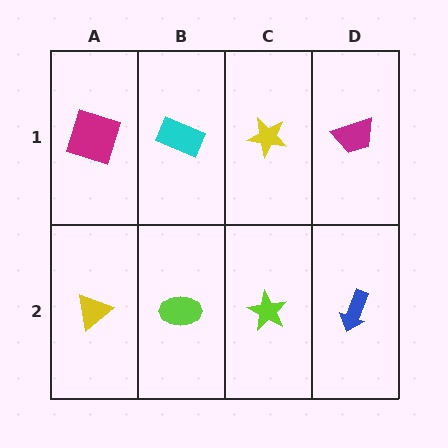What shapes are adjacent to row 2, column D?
A magenta trapezoid (row 1, column D), a lime star (row 2, column C).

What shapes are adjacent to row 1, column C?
A lime star (row 2, column C), a cyan rectangle (row 1, column B), a magenta trapezoid (row 1, column D).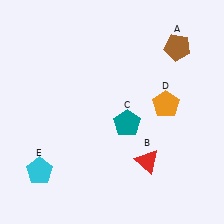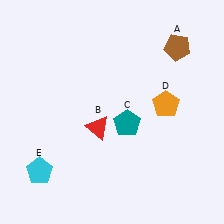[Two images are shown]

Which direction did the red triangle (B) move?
The red triangle (B) moved left.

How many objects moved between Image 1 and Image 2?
1 object moved between the two images.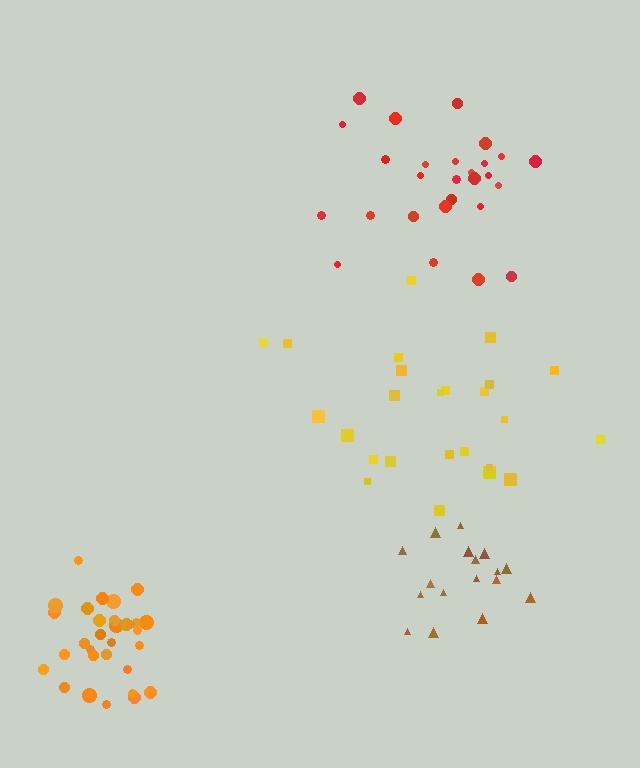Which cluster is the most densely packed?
Orange.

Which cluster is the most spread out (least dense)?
Yellow.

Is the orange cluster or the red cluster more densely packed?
Orange.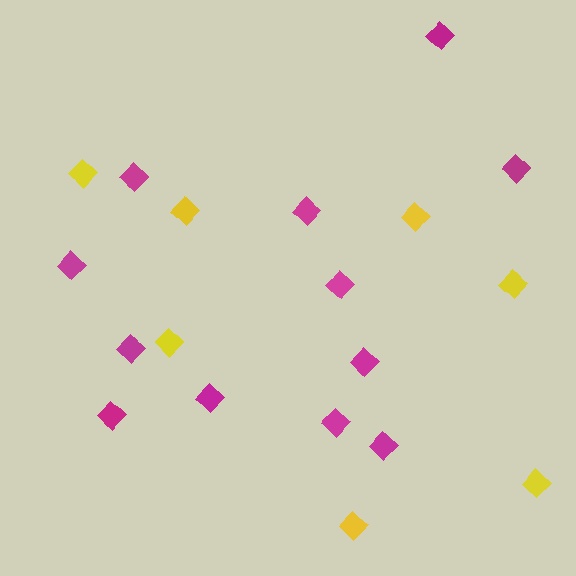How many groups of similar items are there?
There are 2 groups: one group of magenta diamonds (12) and one group of yellow diamonds (7).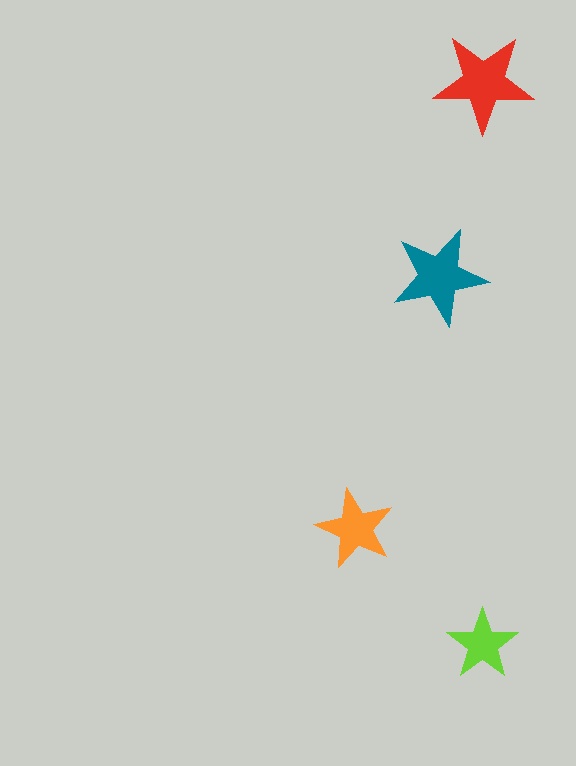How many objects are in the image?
There are 4 objects in the image.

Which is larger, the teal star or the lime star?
The teal one.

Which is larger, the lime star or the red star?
The red one.